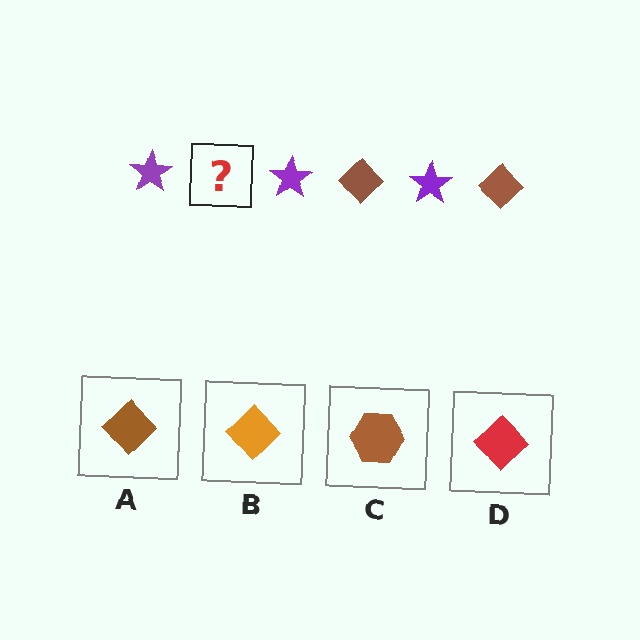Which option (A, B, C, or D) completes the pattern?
A.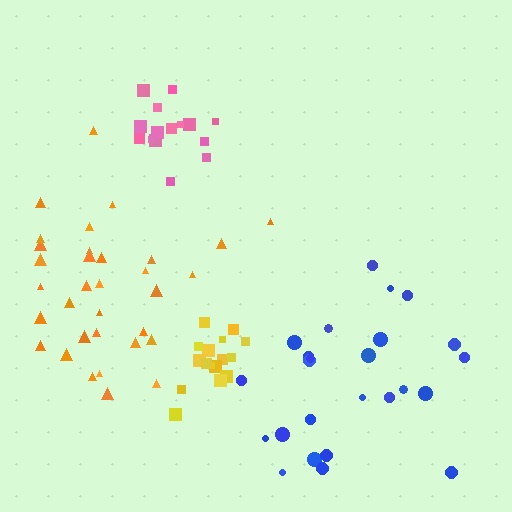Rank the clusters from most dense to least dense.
yellow, pink, orange, blue.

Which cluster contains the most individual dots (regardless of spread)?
Orange (33).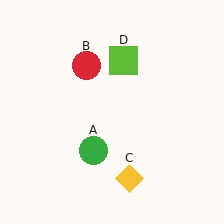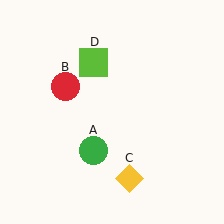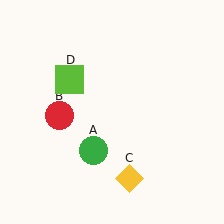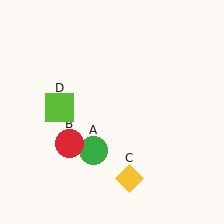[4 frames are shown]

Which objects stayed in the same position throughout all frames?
Green circle (object A) and yellow diamond (object C) remained stationary.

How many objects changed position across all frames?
2 objects changed position: red circle (object B), lime square (object D).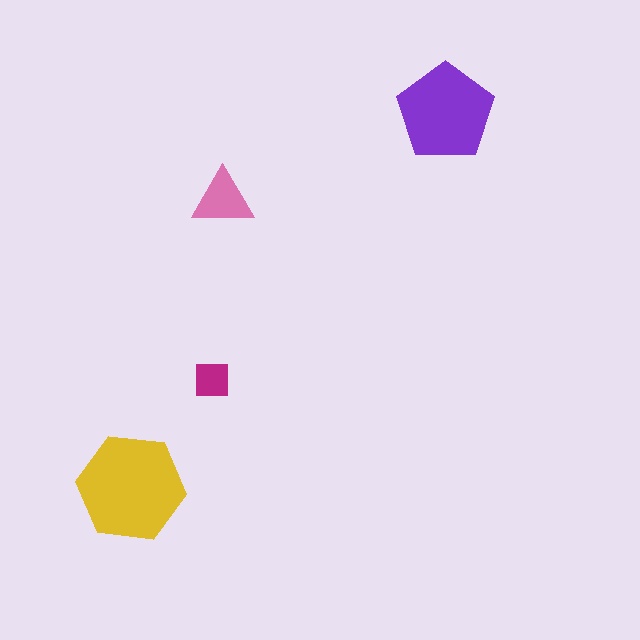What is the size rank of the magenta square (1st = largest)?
4th.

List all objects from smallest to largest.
The magenta square, the pink triangle, the purple pentagon, the yellow hexagon.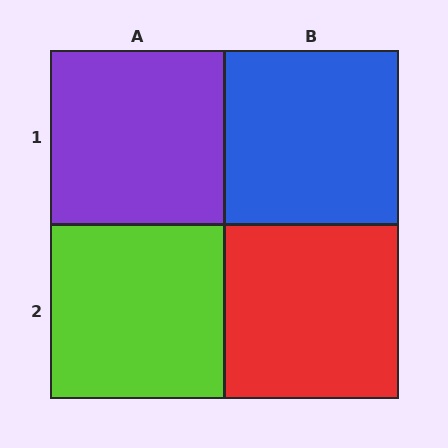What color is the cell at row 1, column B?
Blue.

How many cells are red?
1 cell is red.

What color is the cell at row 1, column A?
Purple.